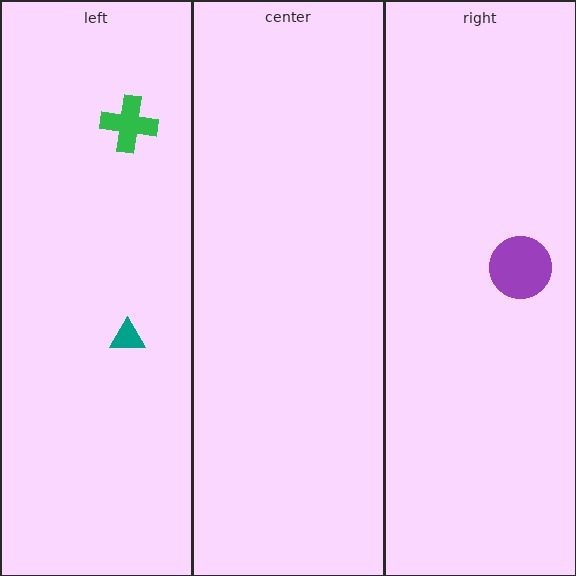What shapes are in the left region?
The teal triangle, the green cross.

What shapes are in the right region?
The purple circle.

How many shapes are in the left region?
2.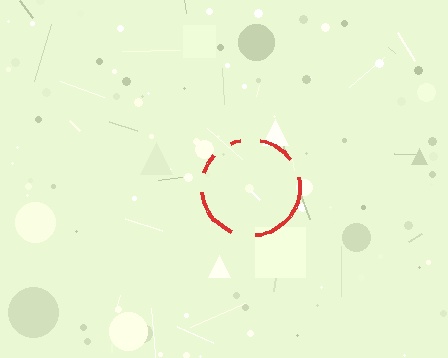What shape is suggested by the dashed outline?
The dashed outline suggests a circle.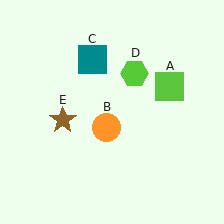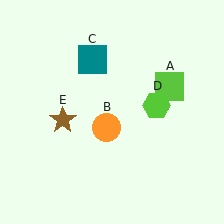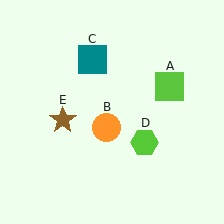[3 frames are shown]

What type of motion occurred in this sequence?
The lime hexagon (object D) rotated clockwise around the center of the scene.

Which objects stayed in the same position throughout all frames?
Lime square (object A) and orange circle (object B) and teal square (object C) and brown star (object E) remained stationary.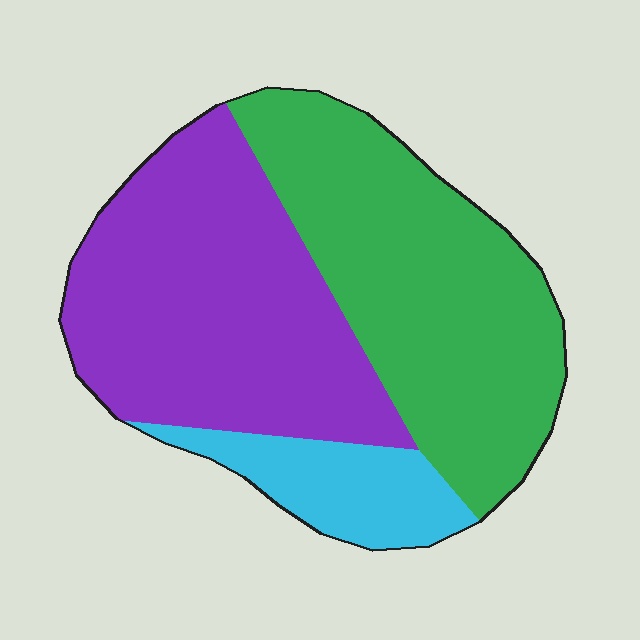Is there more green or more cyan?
Green.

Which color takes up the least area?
Cyan, at roughly 15%.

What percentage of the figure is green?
Green takes up between a quarter and a half of the figure.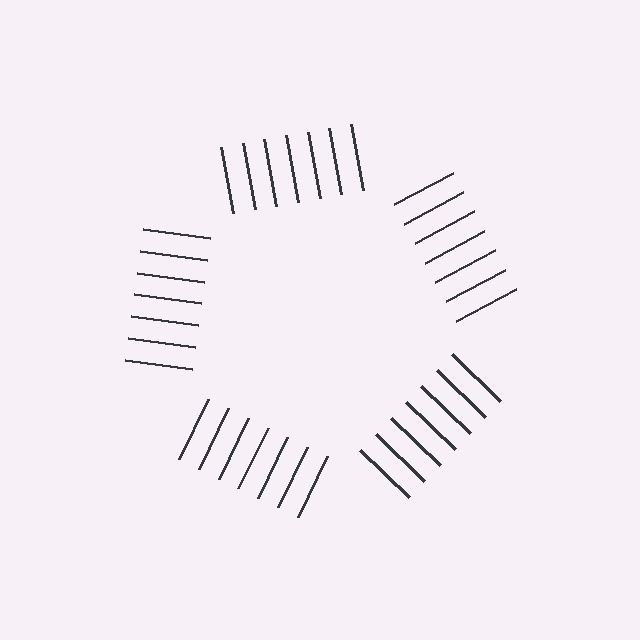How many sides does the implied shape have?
5 sides — the line-ends trace a pentagon.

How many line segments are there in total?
35 — 7 along each of the 5 edges.